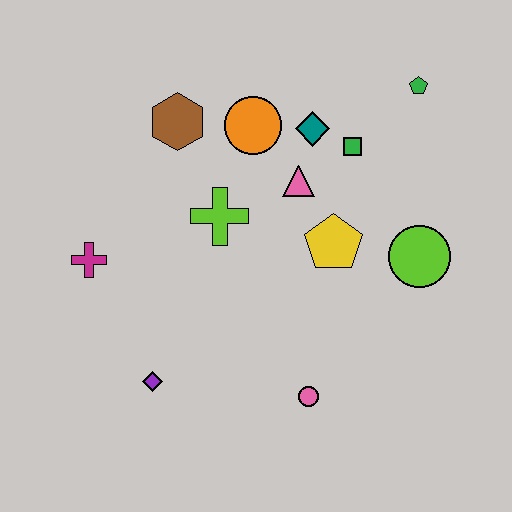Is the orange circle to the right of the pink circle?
No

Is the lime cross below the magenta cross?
No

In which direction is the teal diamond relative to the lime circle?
The teal diamond is above the lime circle.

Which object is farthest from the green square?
The purple diamond is farthest from the green square.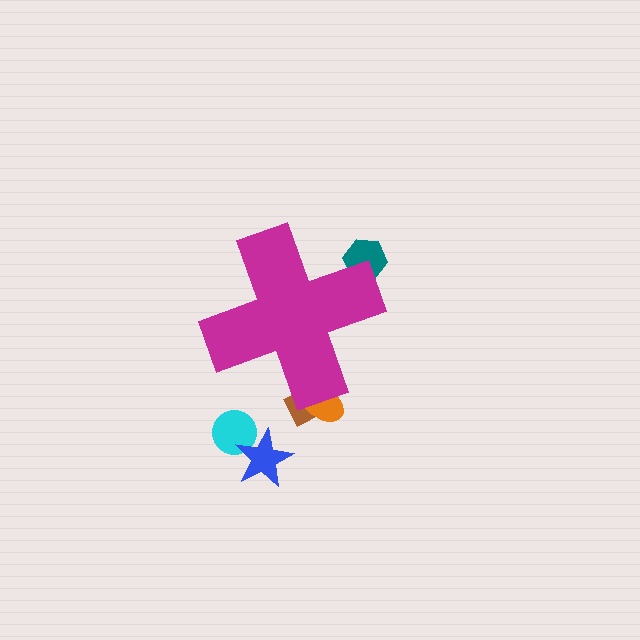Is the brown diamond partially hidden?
Yes, the brown diamond is partially hidden behind the magenta cross.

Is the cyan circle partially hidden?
No, the cyan circle is fully visible.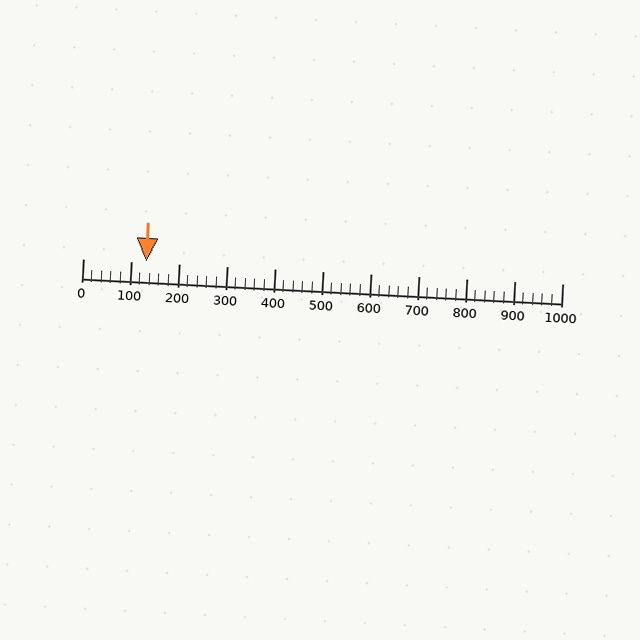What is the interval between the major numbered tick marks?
The major tick marks are spaced 100 units apart.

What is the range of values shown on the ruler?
The ruler shows values from 0 to 1000.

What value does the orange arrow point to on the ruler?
The orange arrow points to approximately 132.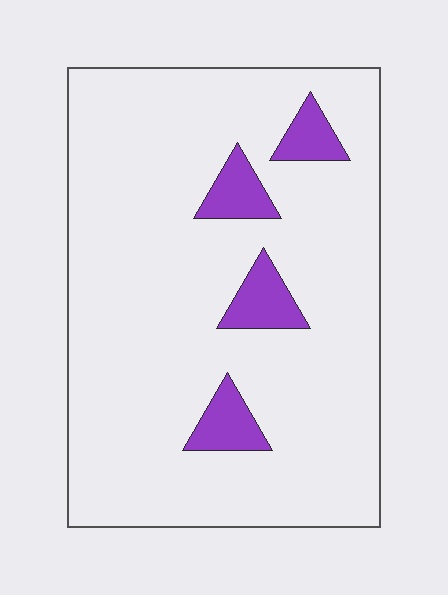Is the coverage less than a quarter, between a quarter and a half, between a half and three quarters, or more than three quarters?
Less than a quarter.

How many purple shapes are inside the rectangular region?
4.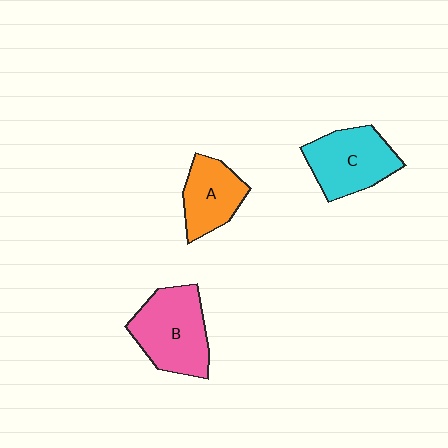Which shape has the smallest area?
Shape A (orange).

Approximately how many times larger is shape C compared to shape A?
Approximately 1.3 times.